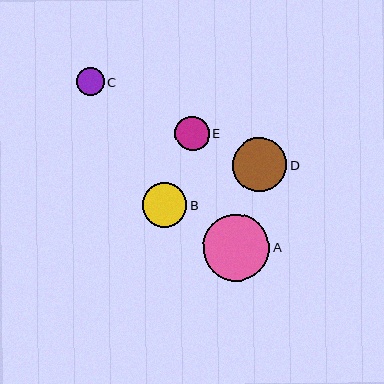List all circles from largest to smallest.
From largest to smallest: A, D, B, E, C.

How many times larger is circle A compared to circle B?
Circle A is approximately 1.5 times the size of circle B.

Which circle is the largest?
Circle A is the largest with a size of approximately 67 pixels.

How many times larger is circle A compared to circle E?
Circle A is approximately 1.9 times the size of circle E.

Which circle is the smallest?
Circle C is the smallest with a size of approximately 28 pixels.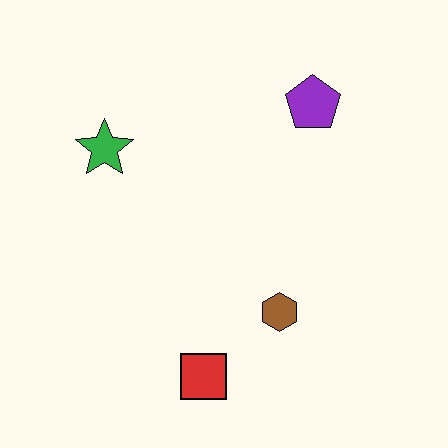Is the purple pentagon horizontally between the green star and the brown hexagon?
No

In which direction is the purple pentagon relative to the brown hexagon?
The purple pentagon is above the brown hexagon.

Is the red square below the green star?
Yes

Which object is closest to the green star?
The purple pentagon is closest to the green star.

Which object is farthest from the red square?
The purple pentagon is farthest from the red square.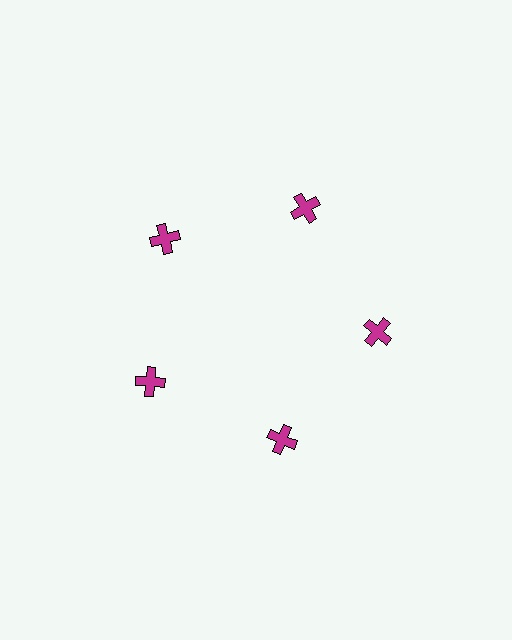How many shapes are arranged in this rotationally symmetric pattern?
There are 5 shapes, arranged in 5 groups of 1.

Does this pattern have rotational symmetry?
Yes, this pattern has 5-fold rotational symmetry. It looks the same after rotating 72 degrees around the center.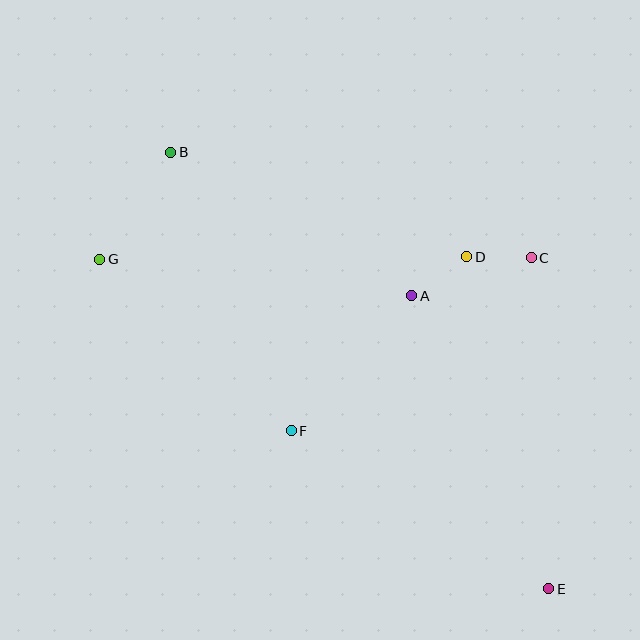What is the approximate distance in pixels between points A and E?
The distance between A and E is approximately 323 pixels.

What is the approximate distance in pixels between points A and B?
The distance between A and B is approximately 281 pixels.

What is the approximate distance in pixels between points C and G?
The distance between C and G is approximately 432 pixels.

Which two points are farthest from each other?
Points B and E are farthest from each other.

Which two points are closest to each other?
Points C and D are closest to each other.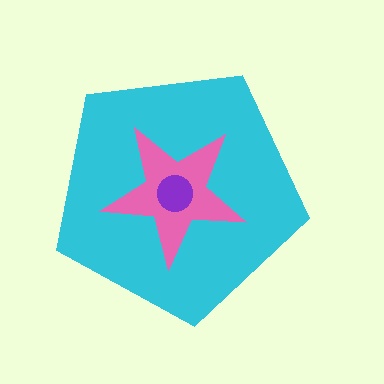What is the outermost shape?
The cyan pentagon.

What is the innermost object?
The purple circle.